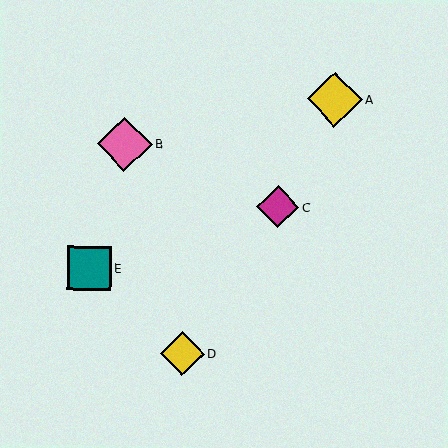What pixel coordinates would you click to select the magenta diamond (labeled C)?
Click at (278, 207) to select the magenta diamond C.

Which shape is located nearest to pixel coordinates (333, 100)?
The yellow diamond (labeled A) at (335, 99) is nearest to that location.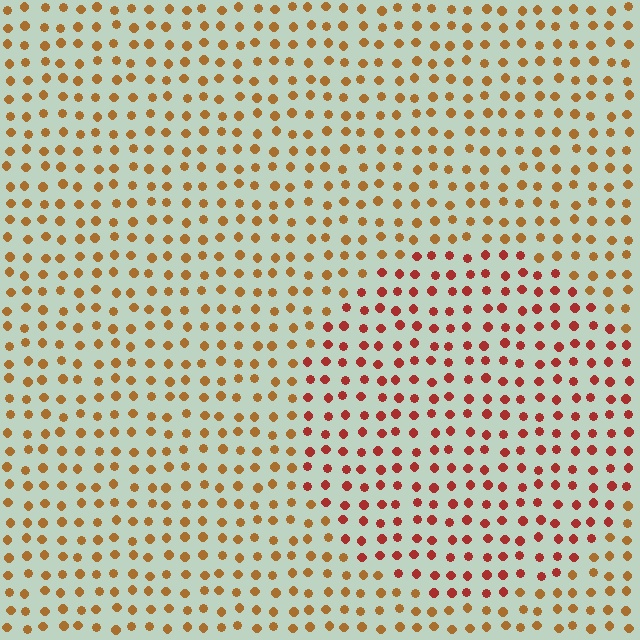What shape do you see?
I see a circle.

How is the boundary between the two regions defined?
The boundary is defined purely by a slight shift in hue (about 31 degrees). Spacing, size, and orientation are identical on both sides.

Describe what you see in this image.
The image is filled with small brown elements in a uniform arrangement. A circle-shaped region is visible where the elements are tinted to a slightly different hue, forming a subtle color boundary.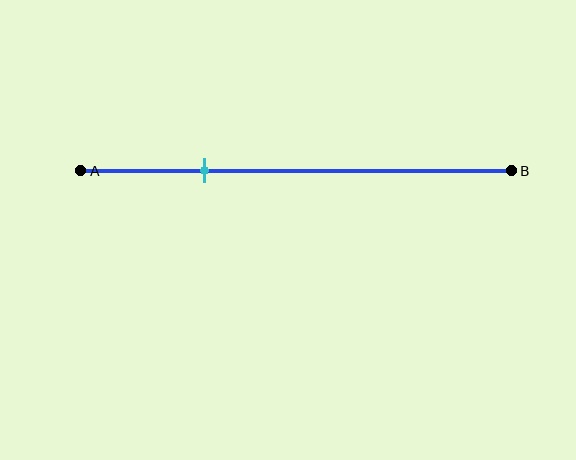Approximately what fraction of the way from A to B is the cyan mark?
The cyan mark is approximately 30% of the way from A to B.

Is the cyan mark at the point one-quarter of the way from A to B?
No, the mark is at about 30% from A, not at the 25% one-quarter point.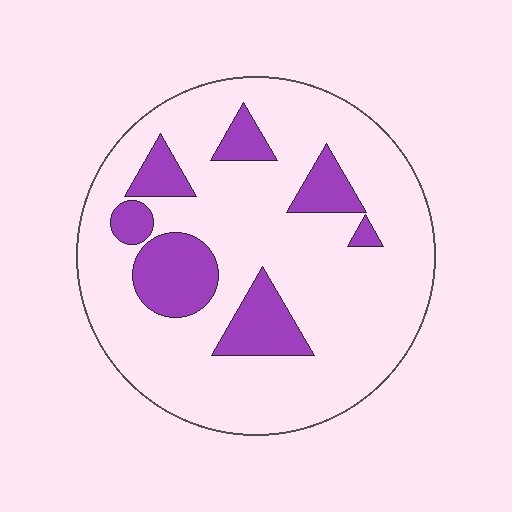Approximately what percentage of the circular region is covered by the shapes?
Approximately 20%.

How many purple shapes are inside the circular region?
7.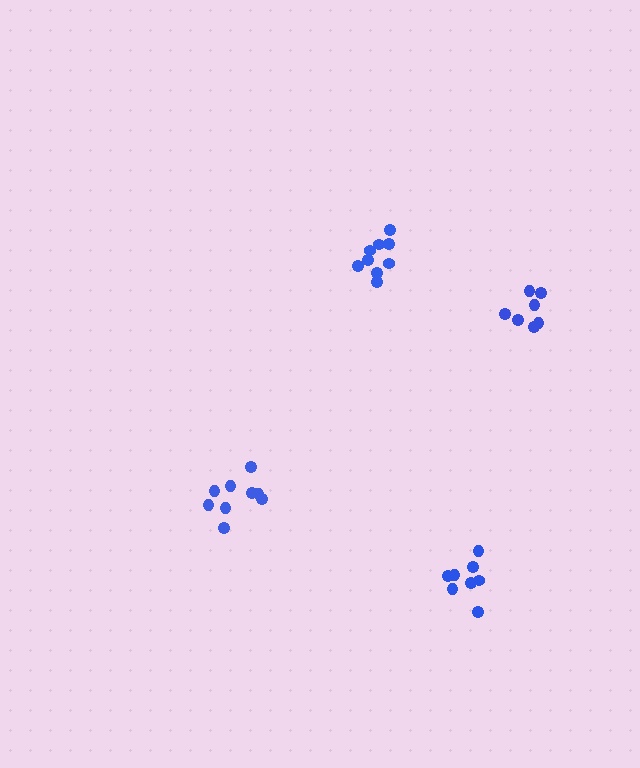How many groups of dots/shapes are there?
There are 4 groups.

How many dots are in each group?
Group 1: 9 dots, Group 2: 8 dots, Group 3: 7 dots, Group 4: 9 dots (33 total).